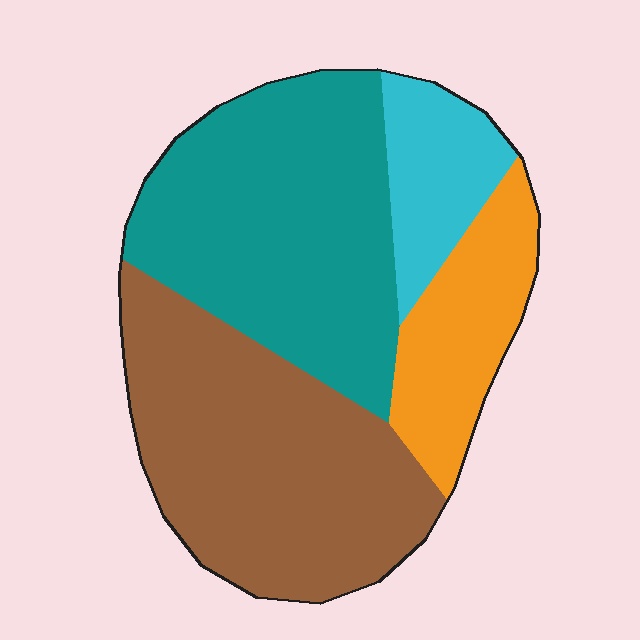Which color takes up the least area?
Cyan, at roughly 10%.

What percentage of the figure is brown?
Brown covers 37% of the figure.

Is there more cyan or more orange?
Orange.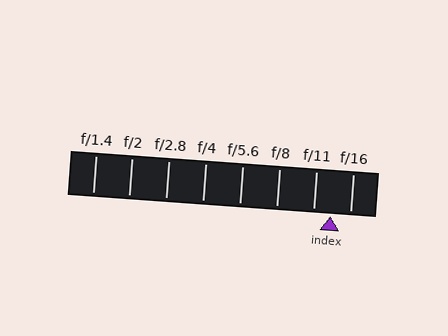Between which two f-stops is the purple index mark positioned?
The index mark is between f/11 and f/16.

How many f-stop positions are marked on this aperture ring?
There are 8 f-stop positions marked.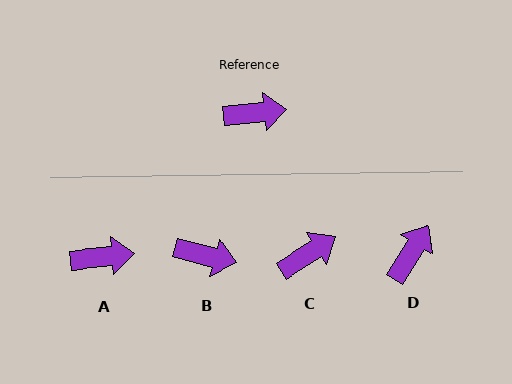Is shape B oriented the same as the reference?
No, it is off by about 20 degrees.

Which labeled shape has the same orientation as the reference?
A.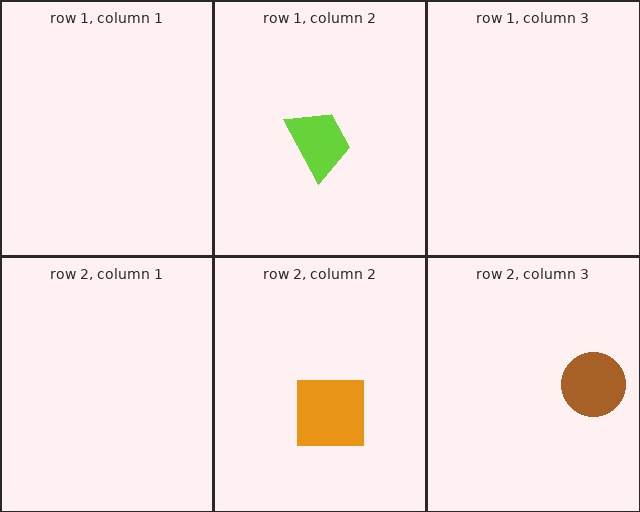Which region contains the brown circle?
The row 2, column 3 region.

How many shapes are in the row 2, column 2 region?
1.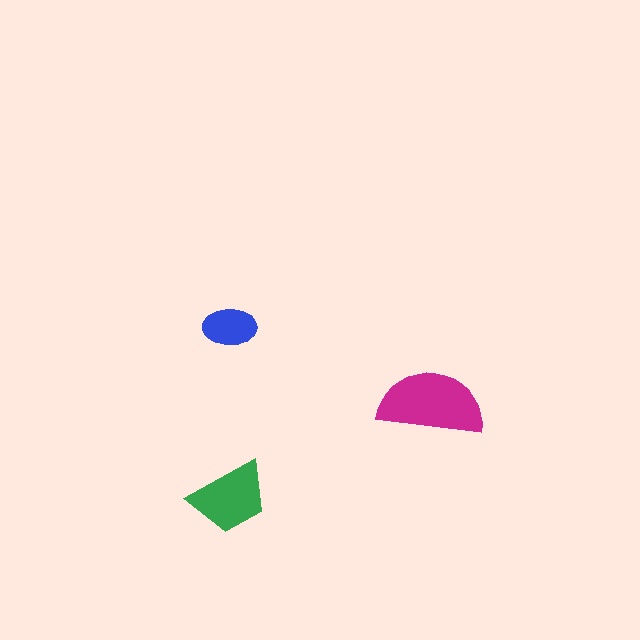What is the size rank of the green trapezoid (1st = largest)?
2nd.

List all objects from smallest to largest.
The blue ellipse, the green trapezoid, the magenta semicircle.